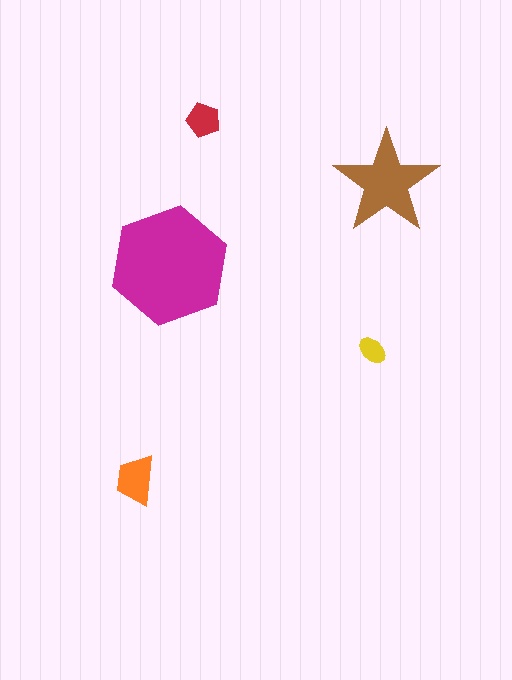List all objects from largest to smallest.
The magenta hexagon, the brown star, the orange trapezoid, the red pentagon, the yellow ellipse.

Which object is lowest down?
The orange trapezoid is bottommost.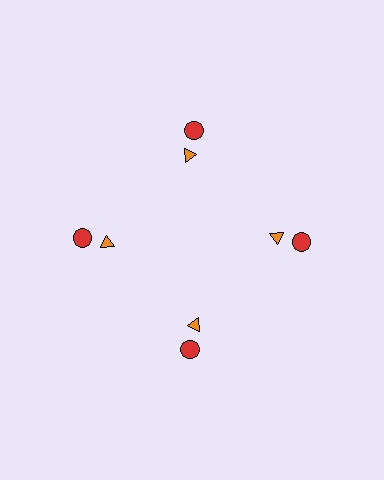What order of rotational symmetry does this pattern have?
This pattern has 4-fold rotational symmetry.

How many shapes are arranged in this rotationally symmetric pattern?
There are 8 shapes, arranged in 4 groups of 2.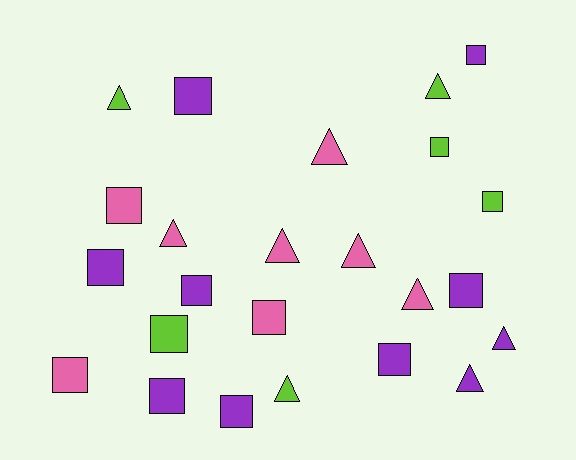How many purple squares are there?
There are 8 purple squares.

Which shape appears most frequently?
Square, with 14 objects.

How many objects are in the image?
There are 24 objects.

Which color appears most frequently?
Purple, with 10 objects.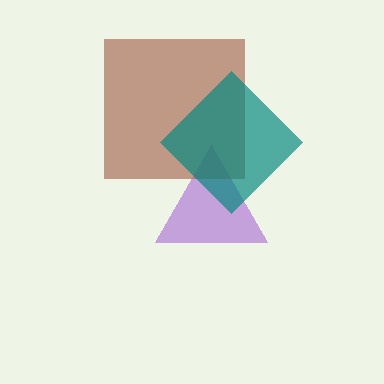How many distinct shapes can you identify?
There are 3 distinct shapes: a purple triangle, a brown square, a teal diamond.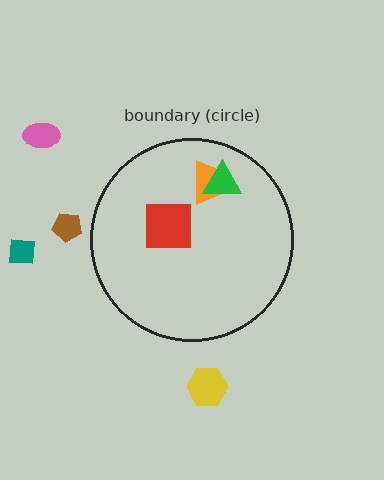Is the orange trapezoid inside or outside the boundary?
Inside.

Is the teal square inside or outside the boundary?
Outside.